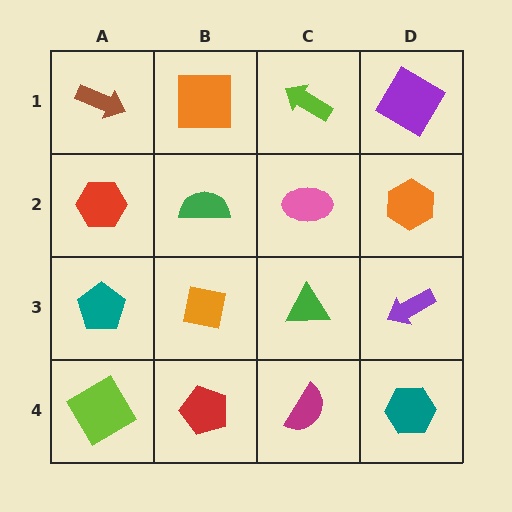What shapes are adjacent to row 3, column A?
A red hexagon (row 2, column A), a lime diamond (row 4, column A), an orange square (row 3, column B).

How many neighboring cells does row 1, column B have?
3.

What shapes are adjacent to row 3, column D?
An orange hexagon (row 2, column D), a teal hexagon (row 4, column D), a green triangle (row 3, column C).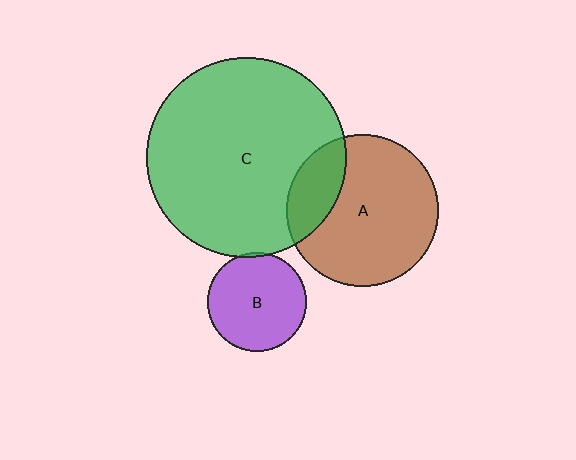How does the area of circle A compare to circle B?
Approximately 2.4 times.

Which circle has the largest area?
Circle C (green).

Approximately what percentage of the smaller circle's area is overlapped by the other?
Approximately 5%.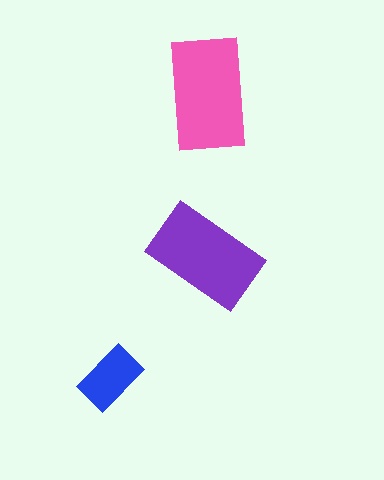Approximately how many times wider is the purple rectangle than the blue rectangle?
About 1.5 times wider.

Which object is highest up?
The pink rectangle is topmost.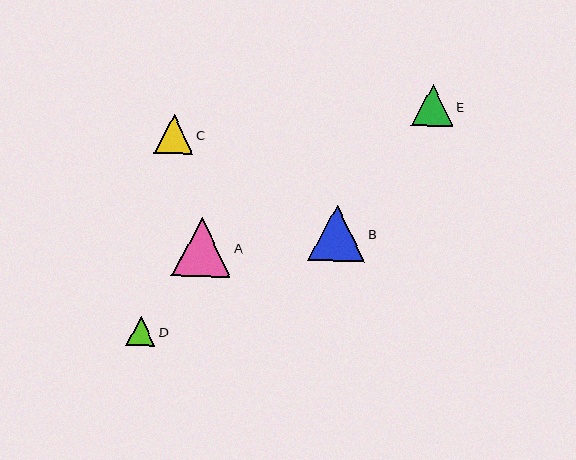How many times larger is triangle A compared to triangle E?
Triangle A is approximately 1.4 times the size of triangle E.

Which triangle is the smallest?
Triangle D is the smallest with a size of approximately 29 pixels.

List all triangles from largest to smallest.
From largest to smallest: A, B, E, C, D.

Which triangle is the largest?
Triangle A is the largest with a size of approximately 59 pixels.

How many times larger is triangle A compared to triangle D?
Triangle A is approximately 2.0 times the size of triangle D.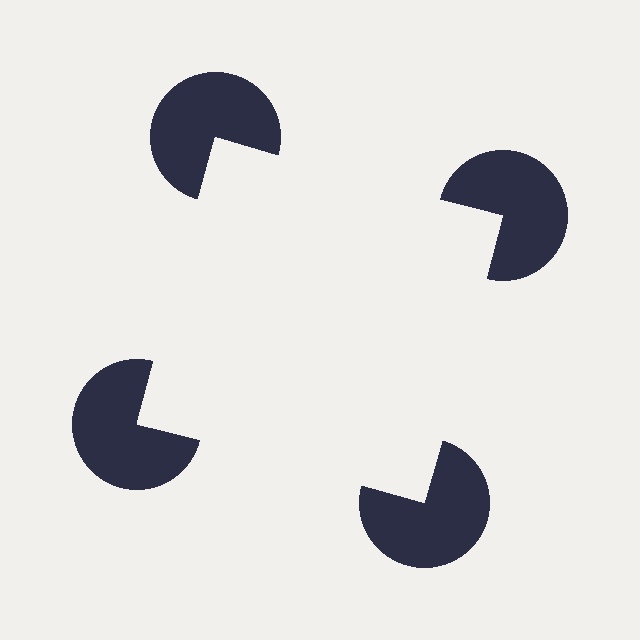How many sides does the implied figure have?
4 sides.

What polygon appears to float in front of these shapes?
An illusory square — its edges are inferred from the aligned wedge cuts in the pac-man discs, not physically drawn.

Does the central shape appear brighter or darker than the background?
It typically appears slightly brighter than the background, even though no actual brightness change is drawn.